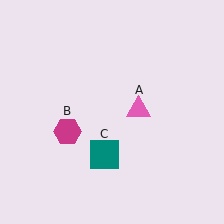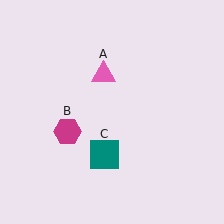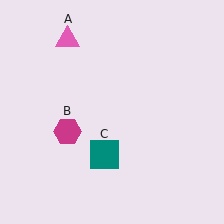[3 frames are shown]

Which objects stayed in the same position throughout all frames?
Magenta hexagon (object B) and teal square (object C) remained stationary.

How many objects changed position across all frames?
1 object changed position: pink triangle (object A).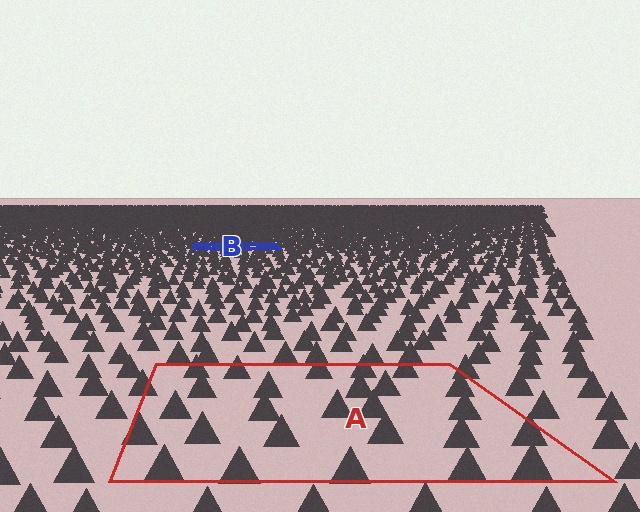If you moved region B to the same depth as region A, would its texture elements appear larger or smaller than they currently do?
They would appear larger. At a closer depth, the same texture elements are projected at a bigger on-screen size.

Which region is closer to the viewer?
Region A is closer. The texture elements there are larger and more spread out.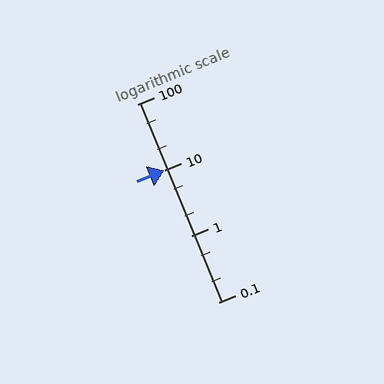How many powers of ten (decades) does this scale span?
The scale spans 3 decades, from 0.1 to 100.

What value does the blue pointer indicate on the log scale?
The pointer indicates approximately 10.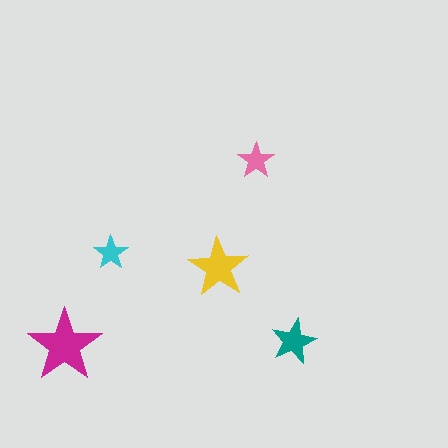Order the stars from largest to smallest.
the magenta one, the yellow one, the teal one, the pink one, the cyan one.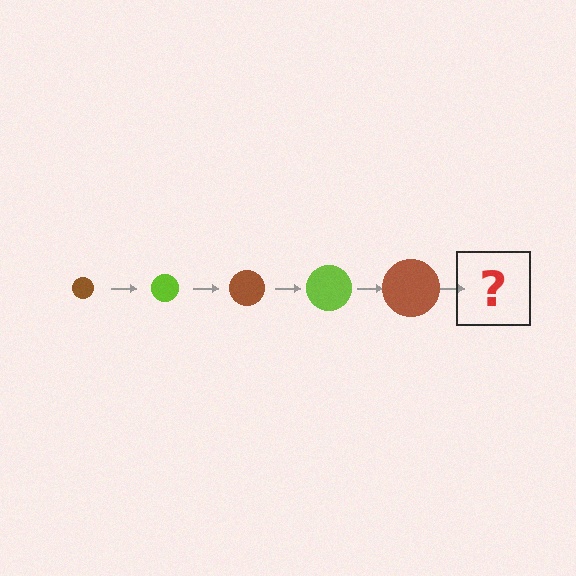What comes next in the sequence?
The next element should be a lime circle, larger than the previous one.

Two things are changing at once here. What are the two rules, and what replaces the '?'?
The two rules are that the circle grows larger each step and the color cycles through brown and lime. The '?' should be a lime circle, larger than the previous one.